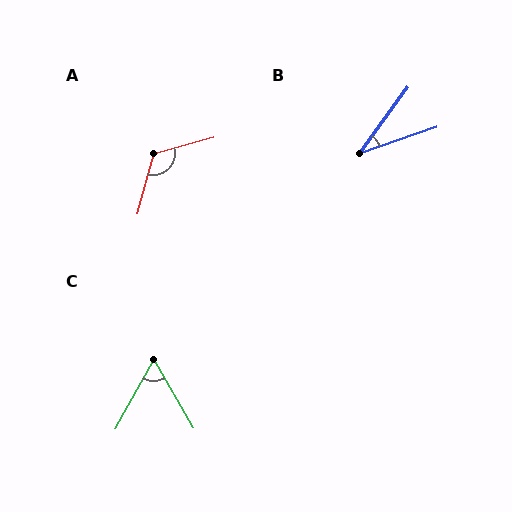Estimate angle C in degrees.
Approximately 59 degrees.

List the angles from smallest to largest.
B (35°), C (59°), A (121°).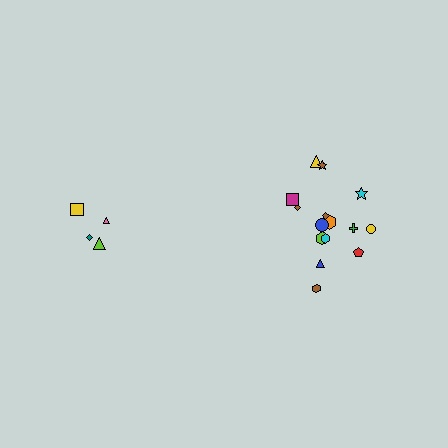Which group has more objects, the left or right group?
The right group.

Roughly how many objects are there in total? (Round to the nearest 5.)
Roughly 20 objects in total.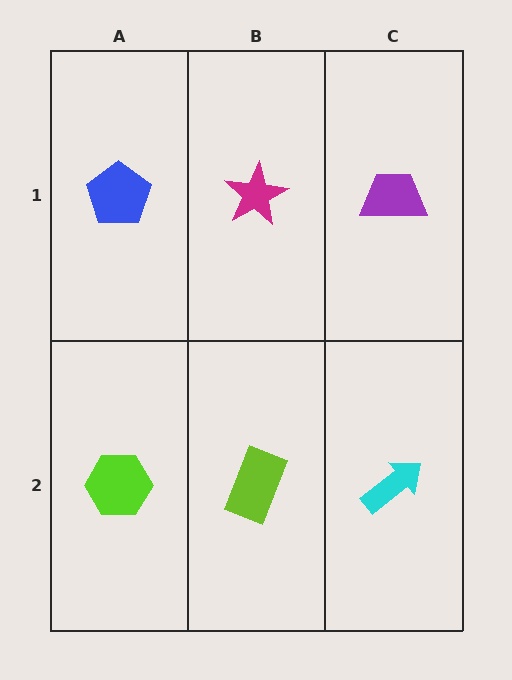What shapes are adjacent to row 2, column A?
A blue pentagon (row 1, column A), a lime rectangle (row 2, column B).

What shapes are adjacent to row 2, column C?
A purple trapezoid (row 1, column C), a lime rectangle (row 2, column B).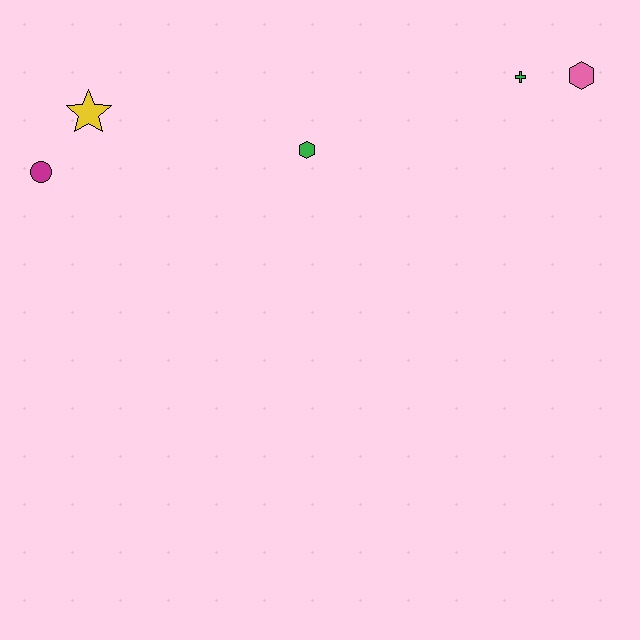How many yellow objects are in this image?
There is 1 yellow object.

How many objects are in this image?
There are 5 objects.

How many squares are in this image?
There are no squares.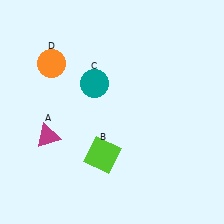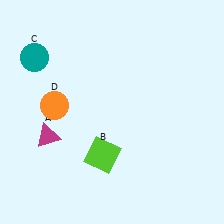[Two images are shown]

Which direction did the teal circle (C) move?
The teal circle (C) moved left.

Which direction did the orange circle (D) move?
The orange circle (D) moved down.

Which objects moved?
The objects that moved are: the teal circle (C), the orange circle (D).